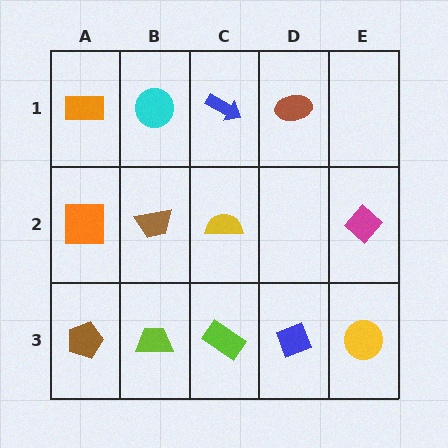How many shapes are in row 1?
4 shapes.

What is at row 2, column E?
A magenta diamond.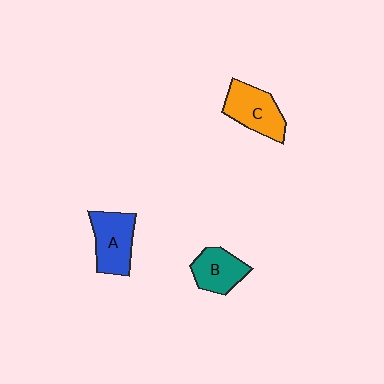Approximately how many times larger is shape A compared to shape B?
Approximately 1.2 times.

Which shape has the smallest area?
Shape B (teal).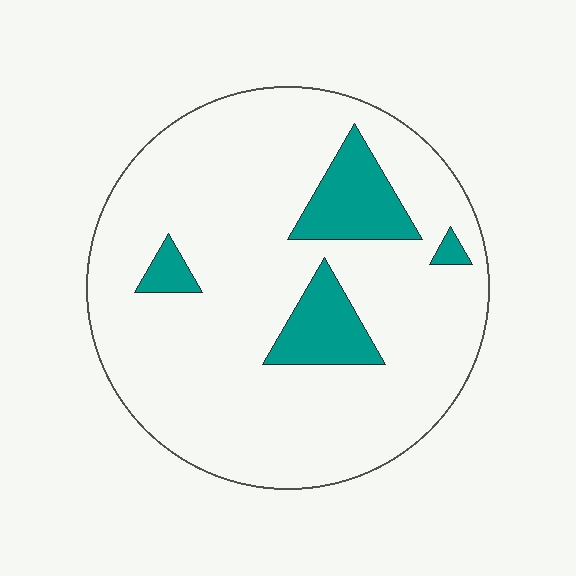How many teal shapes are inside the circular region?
4.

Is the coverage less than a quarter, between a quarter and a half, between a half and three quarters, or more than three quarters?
Less than a quarter.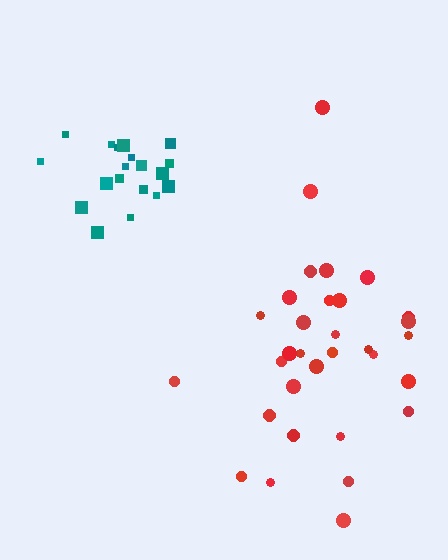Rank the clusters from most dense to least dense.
teal, red.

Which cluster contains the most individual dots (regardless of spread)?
Red (32).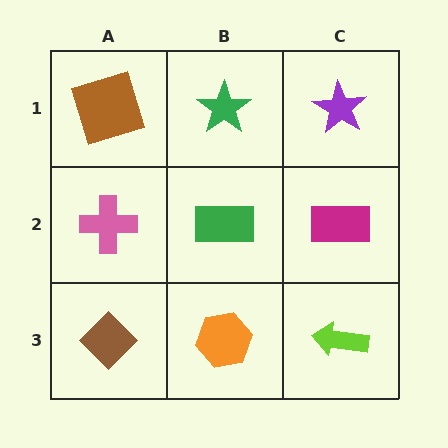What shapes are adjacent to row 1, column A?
A pink cross (row 2, column A), a green star (row 1, column B).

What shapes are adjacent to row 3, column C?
A magenta rectangle (row 2, column C), an orange hexagon (row 3, column B).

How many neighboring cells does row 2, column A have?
3.